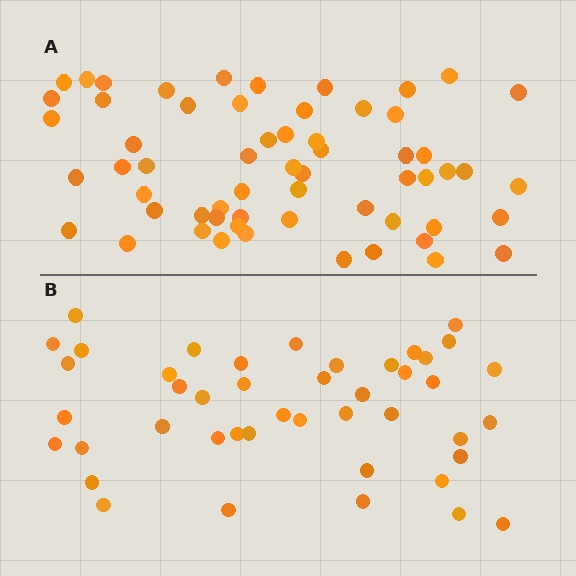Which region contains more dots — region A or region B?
Region A (the top region) has more dots.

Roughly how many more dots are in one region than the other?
Region A has approximately 15 more dots than region B.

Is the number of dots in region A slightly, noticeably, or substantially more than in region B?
Region A has noticeably more, but not dramatically so. The ratio is roughly 1.4 to 1.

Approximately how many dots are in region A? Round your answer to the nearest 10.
About 60 dots.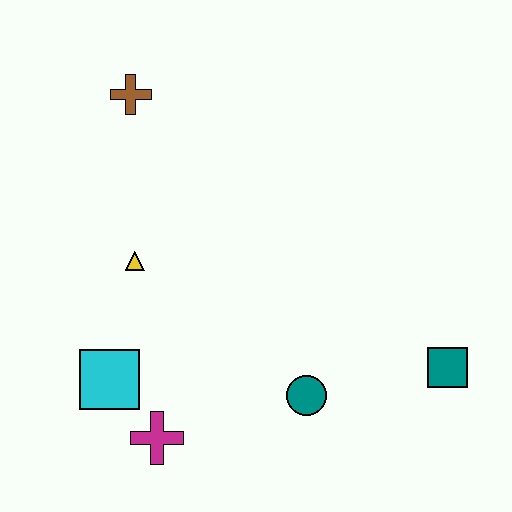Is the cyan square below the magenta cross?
No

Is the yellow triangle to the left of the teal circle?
Yes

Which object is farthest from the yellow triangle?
The teal square is farthest from the yellow triangle.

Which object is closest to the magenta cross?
The cyan square is closest to the magenta cross.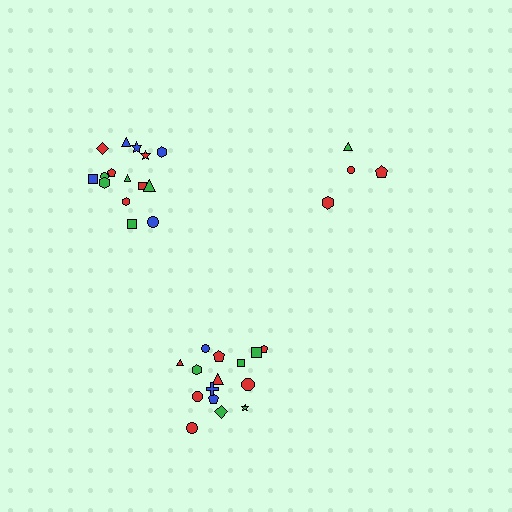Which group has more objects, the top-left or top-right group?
The top-left group.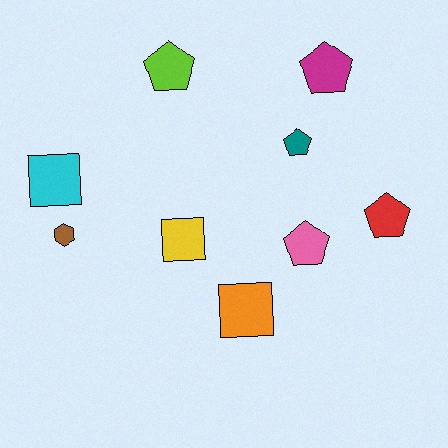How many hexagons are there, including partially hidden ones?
There is 1 hexagon.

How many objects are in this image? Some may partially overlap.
There are 9 objects.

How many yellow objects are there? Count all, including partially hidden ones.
There is 1 yellow object.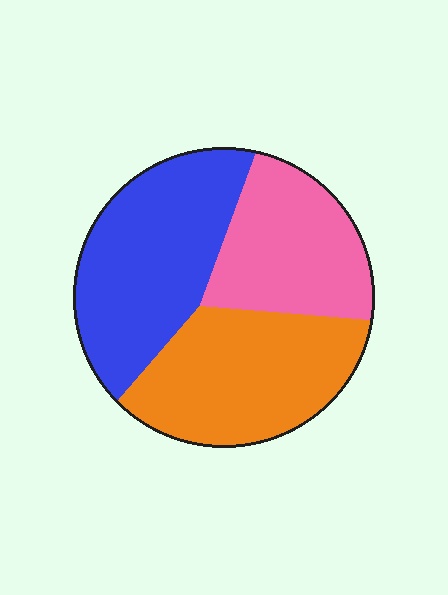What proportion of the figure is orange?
Orange takes up about one third (1/3) of the figure.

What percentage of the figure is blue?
Blue takes up about three eighths (3/8) of the figure.